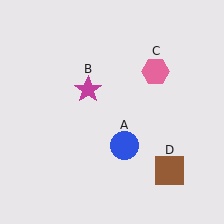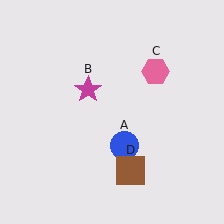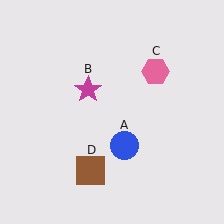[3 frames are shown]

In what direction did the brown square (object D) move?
The brown square (object D) moved left.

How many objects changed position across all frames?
1 object changed position: brown square (object D).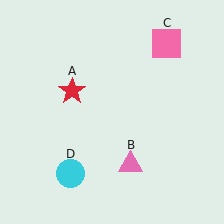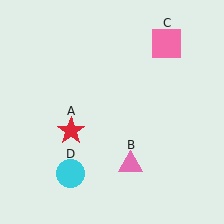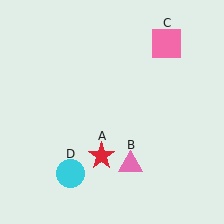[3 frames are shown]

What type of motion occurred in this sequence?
The red star (object A) rotated counterclockwise around the center of the scene.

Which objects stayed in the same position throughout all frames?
Pink triangle (object B) and pink square (object C) and cyan circle (object D) remained stationary.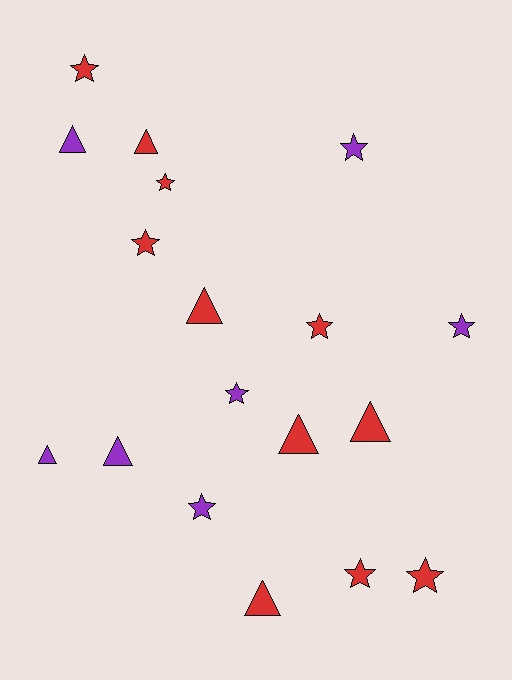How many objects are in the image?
There are 18 objects.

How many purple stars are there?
There are 4 purple stars.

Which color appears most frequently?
Red, with 11 objects.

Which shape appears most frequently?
Star, with 10 objects.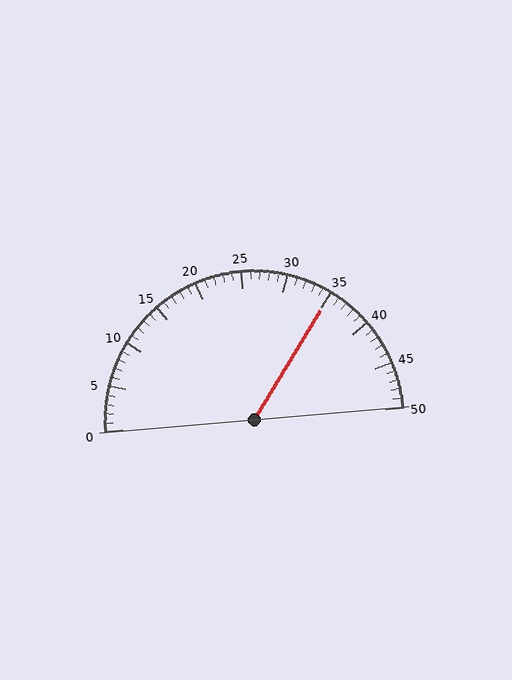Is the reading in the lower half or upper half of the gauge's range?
The reading is in the upper half of the range (0 to 50).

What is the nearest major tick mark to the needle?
The nearest major tick mark is 35.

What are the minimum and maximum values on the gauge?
The gauge ranges from 0 to 50.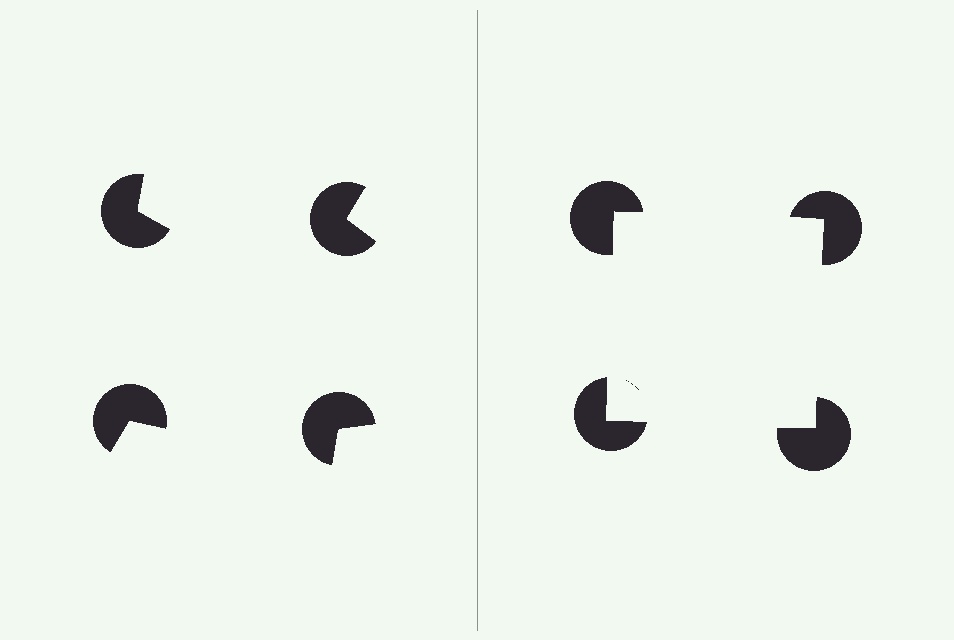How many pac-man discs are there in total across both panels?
8 — 4 on each side.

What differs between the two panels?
The pac-man discs are positioned identically on both sides; only the wedge orientations differ. On the right they align to a square; on the left they are misaligned.